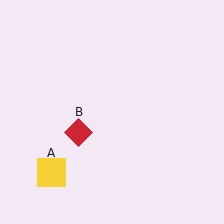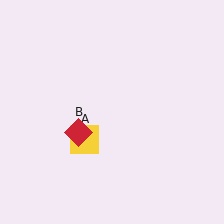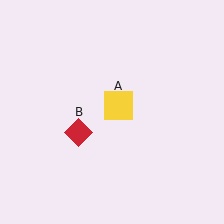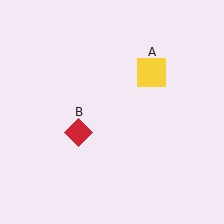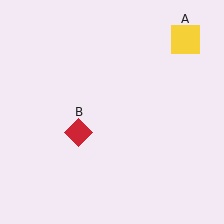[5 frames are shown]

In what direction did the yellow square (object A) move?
The yellow square (object A) moved up and to the right.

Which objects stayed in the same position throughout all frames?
Red diamond (object B) remained stationary.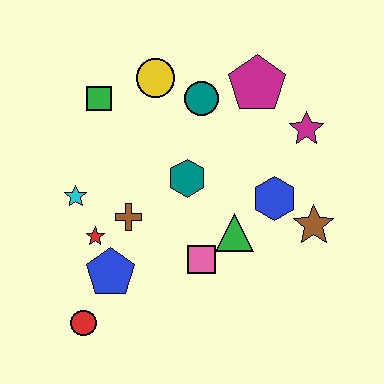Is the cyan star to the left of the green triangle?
Yes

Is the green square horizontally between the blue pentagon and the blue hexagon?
No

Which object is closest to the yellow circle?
The teal circle is closest to the yellow circle.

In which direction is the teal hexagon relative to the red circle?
The teal hexagon is above the red circle.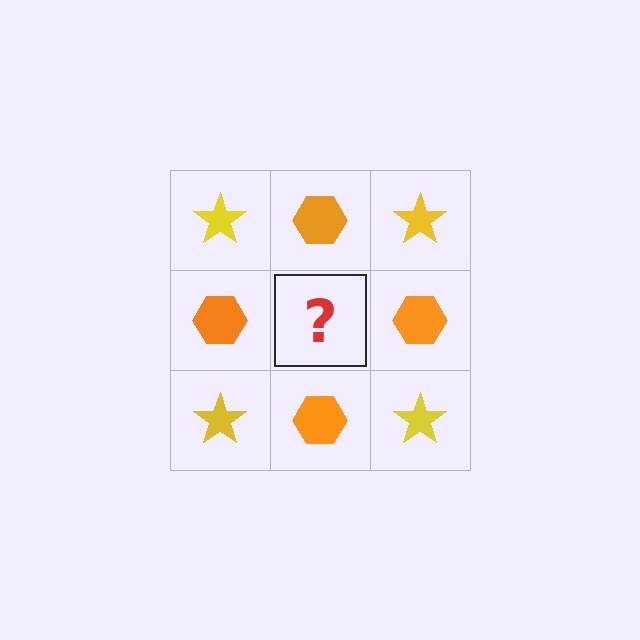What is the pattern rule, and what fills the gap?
The rule is that it alternates yellow star and orange hexagon in a checkerboard pattern. The gap should be filled with a yellow star.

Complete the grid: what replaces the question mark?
The question mark should be replaced with a yellow star.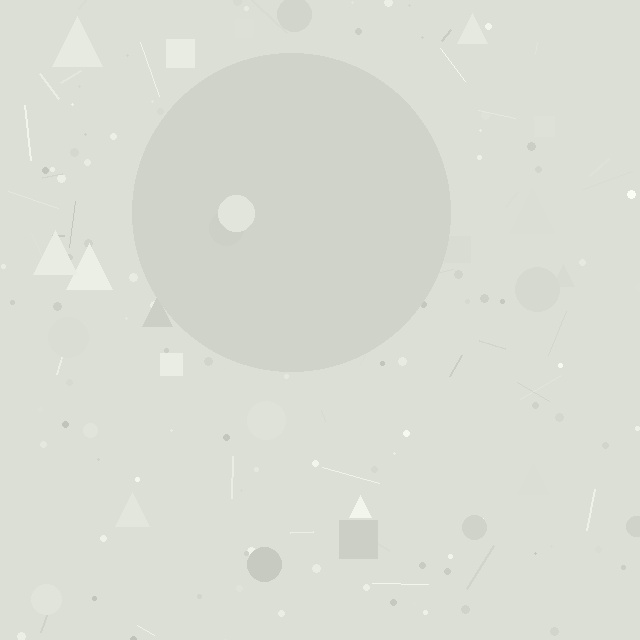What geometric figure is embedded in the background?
A circle is embedded in the background.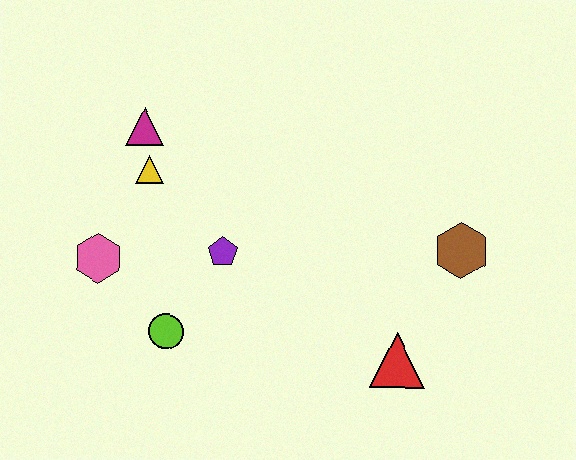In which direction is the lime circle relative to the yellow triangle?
The lime circle is below the yellow triangle.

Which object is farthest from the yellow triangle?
The brown hexagon is farthest from the yellow triangle.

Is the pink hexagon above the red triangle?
Yes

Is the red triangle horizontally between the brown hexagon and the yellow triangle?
Yes